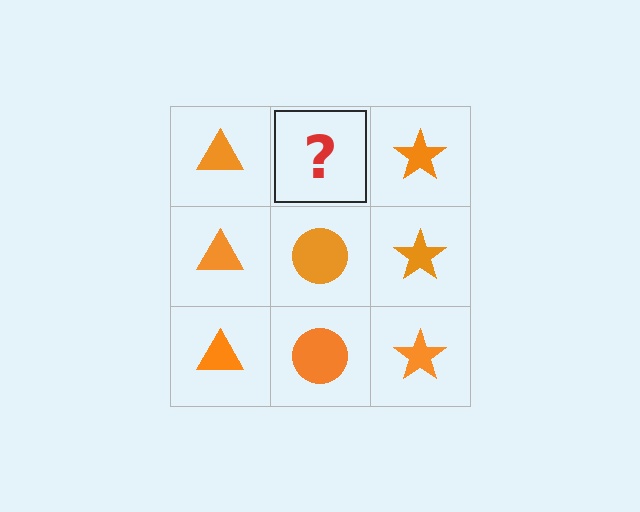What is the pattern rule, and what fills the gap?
The rule is that each column has a consistent shape. The gap should be filled with an orange circle.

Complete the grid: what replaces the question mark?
The question mark should be replaced with an orange circle.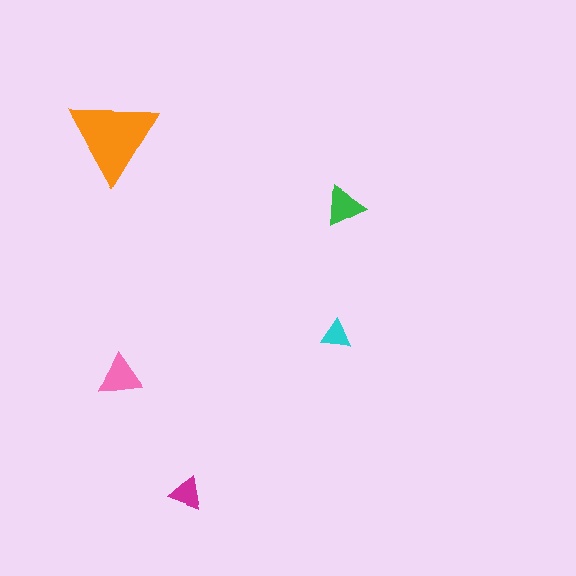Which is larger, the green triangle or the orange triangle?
The orange one.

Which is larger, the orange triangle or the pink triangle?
The orange one.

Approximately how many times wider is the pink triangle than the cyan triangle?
About 1.5 times wider.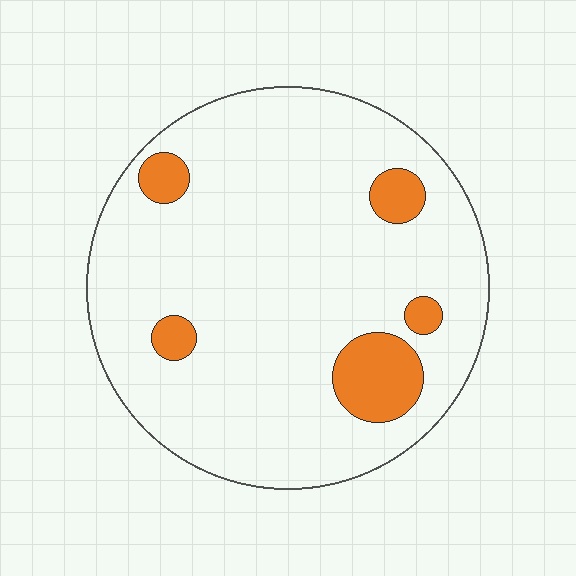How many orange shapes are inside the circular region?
5.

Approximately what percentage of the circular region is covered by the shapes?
Approximately 10%.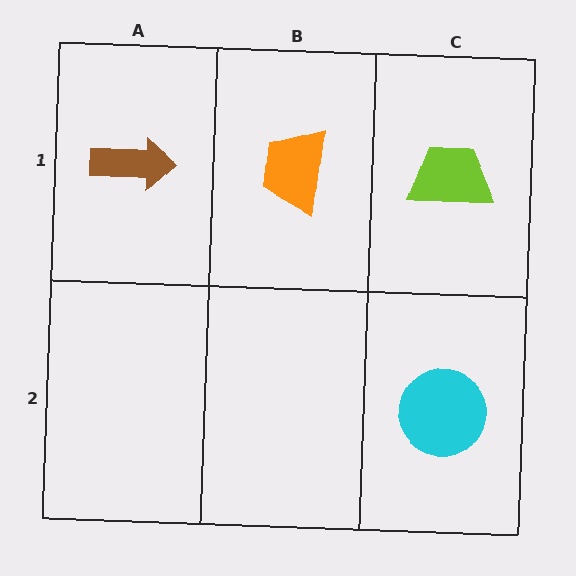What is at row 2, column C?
A cyan circle.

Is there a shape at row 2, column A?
No, that cell is empty.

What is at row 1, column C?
A lime trapezoid.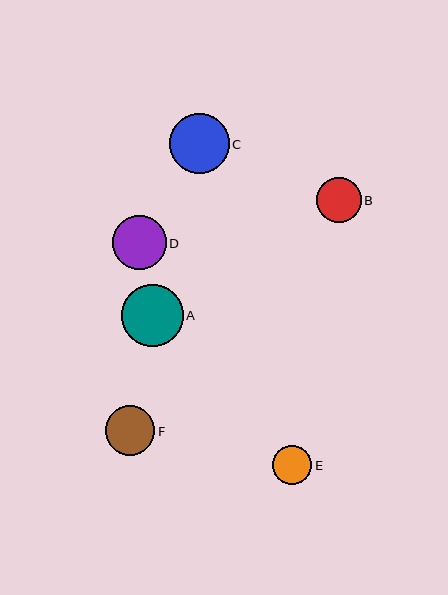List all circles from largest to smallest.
From largest to smallest: A, C, D, F, B, E.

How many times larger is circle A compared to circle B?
Circle A is approximately 1.4 times the size of circle B.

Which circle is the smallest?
Circle E is the smallest with a size of approximately 39 pixels.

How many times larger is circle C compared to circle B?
Circle C is approximately 1.3 times the size of circle B.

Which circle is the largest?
Circle A is the largest with a size of approximately 62 pixels.